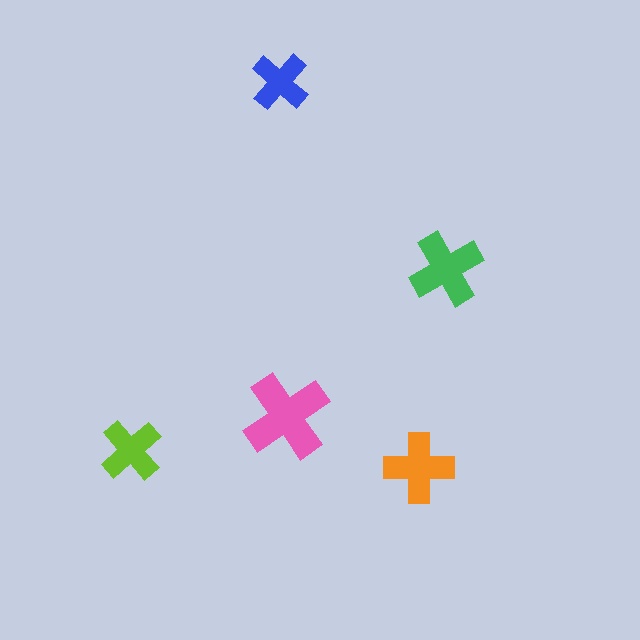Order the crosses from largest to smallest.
the pink one, the green one, the orange one, the lime one, the blue one.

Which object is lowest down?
The orange cross is bottommost.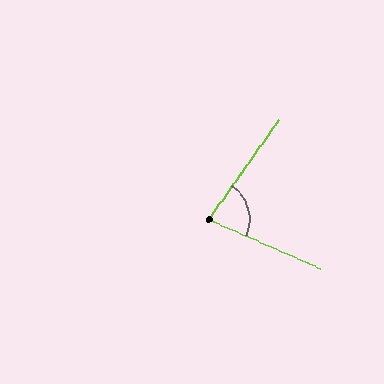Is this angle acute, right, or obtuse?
It is acute.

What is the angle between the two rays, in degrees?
Approximately 78 degrees.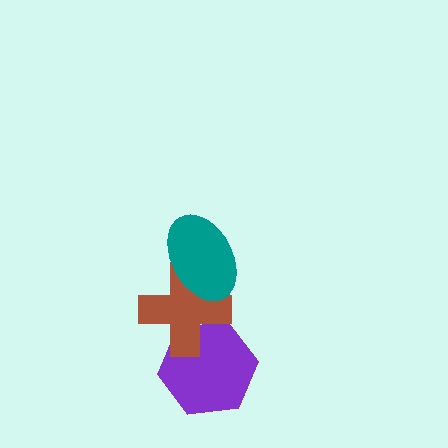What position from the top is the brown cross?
The brown cross is 2nd from the top.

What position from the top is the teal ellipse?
The teal ellipse is 1st from the top.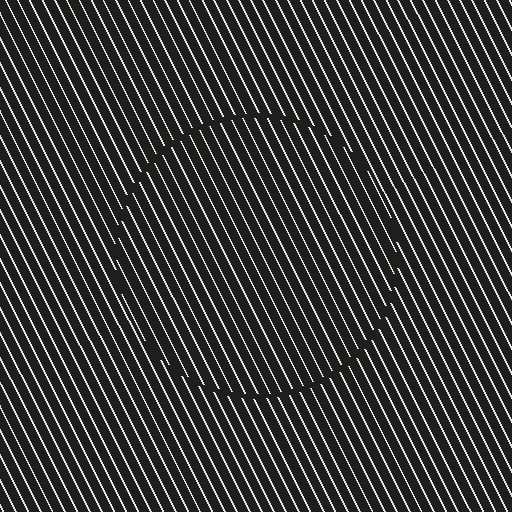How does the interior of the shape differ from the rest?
The interior of the shape contains the same grating, shifted by half a period — the contour is defined by the phase discontinuity where line-ends from the inner and outer gratings abut.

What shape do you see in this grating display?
An illusory circle. The interior of the shape contains the same grating, shifted by half a period — the contour is defined by the phase discontinuity where line-ends from the inner and outer gratings abut.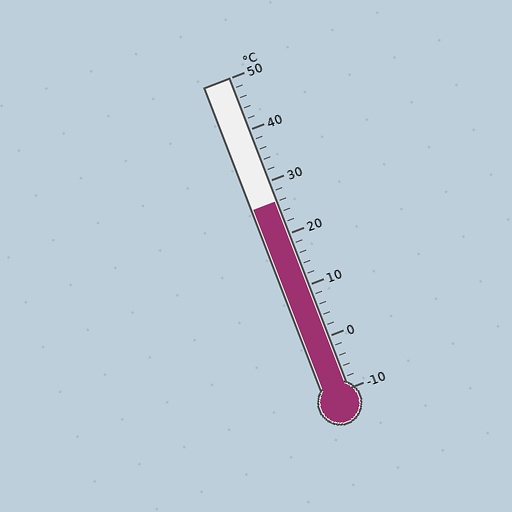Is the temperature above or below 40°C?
The temperature is below 40°C.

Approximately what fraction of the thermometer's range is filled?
The thermometer is filled to approximately 60% of its range.